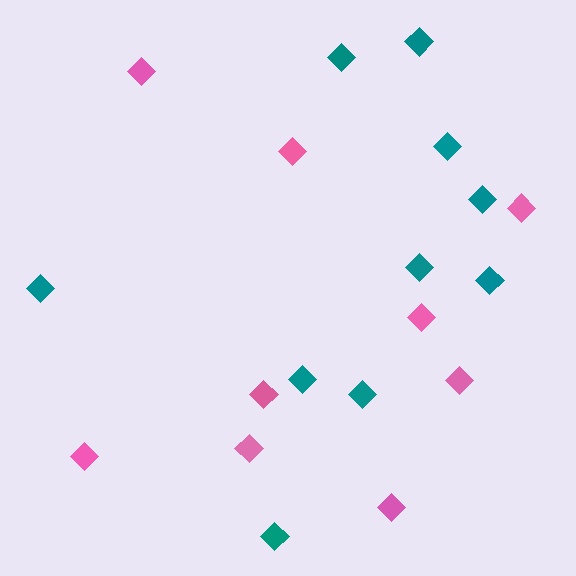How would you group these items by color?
There are 2 groups: one group of pink diamonds (9) and one group of teal diamonds (10).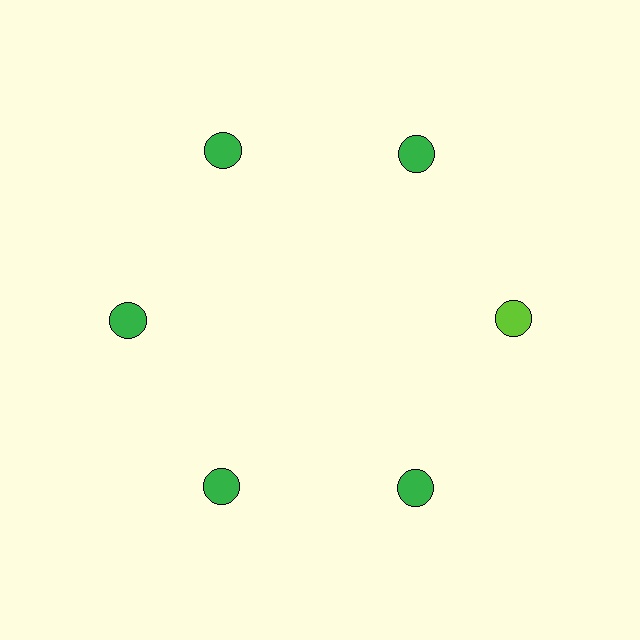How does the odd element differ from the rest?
It has a different color: lime instead of green.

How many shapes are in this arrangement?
There are 6 shapes arranged in a ring pattern.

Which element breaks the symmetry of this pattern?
The lime circle at roughly the 3 o'clock position breaks the symmetry. All other shapes are green circles.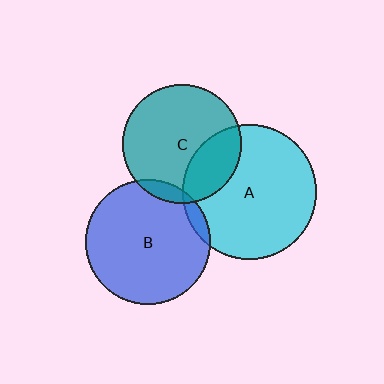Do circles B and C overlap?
Yes.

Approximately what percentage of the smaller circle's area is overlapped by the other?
Approximately 5%.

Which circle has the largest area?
Circle A (cyan).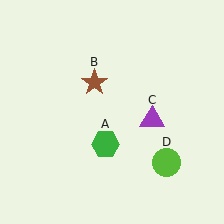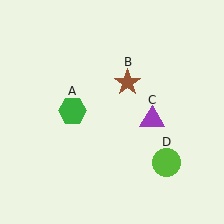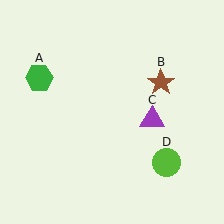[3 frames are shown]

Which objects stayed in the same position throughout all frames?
Purple triangle (object C) and lime circle (object D) remained stationary.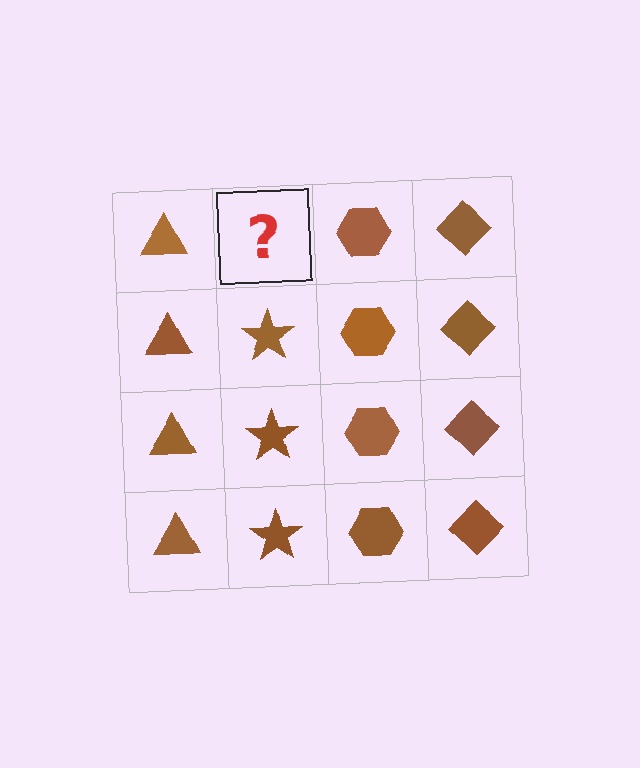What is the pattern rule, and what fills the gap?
The rule is that each column has a consistent shape. The gap should be filled with a brown star.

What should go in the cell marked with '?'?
The missing cell should contain a brown star.